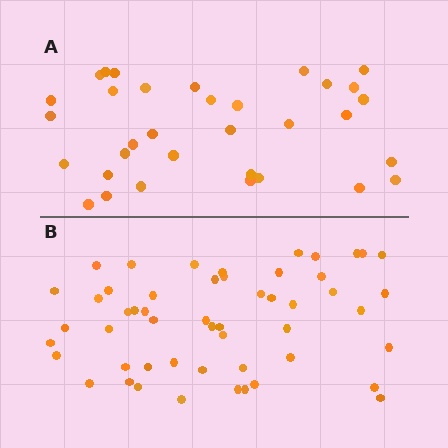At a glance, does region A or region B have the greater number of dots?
Region B (the bottom region) has more dots.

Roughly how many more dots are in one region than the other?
Region B has approximately 20 more dots than region A.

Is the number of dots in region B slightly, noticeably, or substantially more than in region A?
Region B has substantially more. The ratio is roughly 1.6 to 1.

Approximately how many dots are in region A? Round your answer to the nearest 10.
About 30 dots. (The exact count is 33, which rounds to 30.)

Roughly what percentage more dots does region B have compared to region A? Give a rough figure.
About 60% more.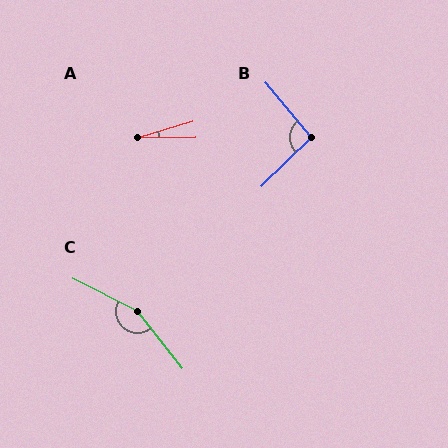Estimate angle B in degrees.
Approximately 95 degrees.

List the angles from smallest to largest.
A (16°), B (95°), C (154°).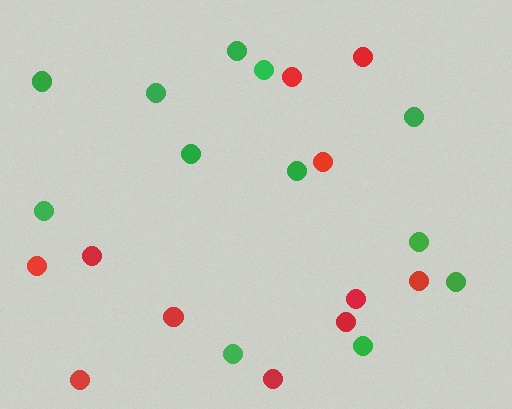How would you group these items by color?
There are 2 groups: one group of green circles (12) and one group of red circles (11).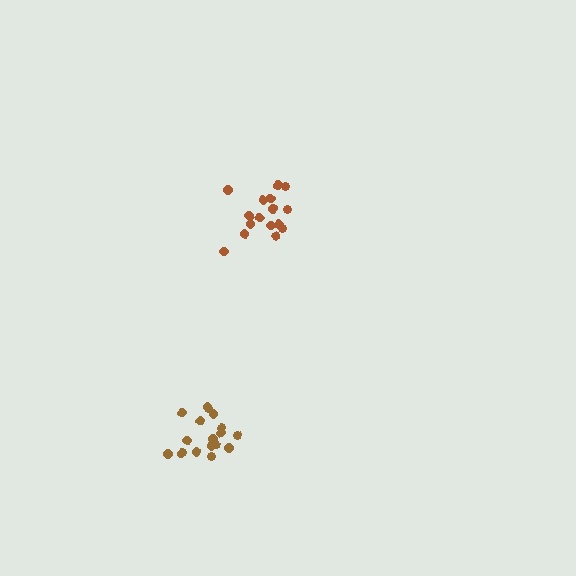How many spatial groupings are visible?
There are 2 spatial groupings.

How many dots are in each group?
Group 1: 17 dots, Group 2: 18 dots (35 total).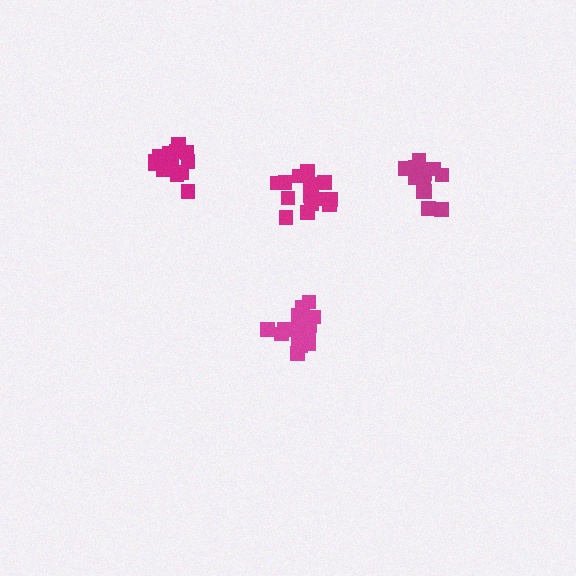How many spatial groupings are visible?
There are 4 spatial groupings.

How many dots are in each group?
Group 1: 15 dots, Group 2: 16 dots, Group 3: 19 dots, Group 4: 16 dots (66 total).